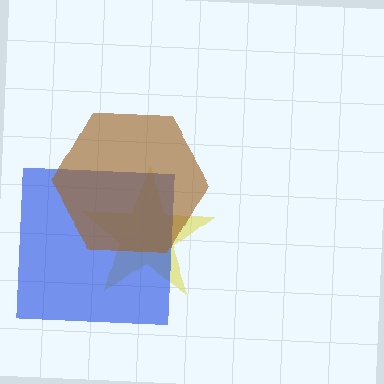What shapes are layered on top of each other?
The layered shapes are: a yellow star, a blue square, a brown hexagon.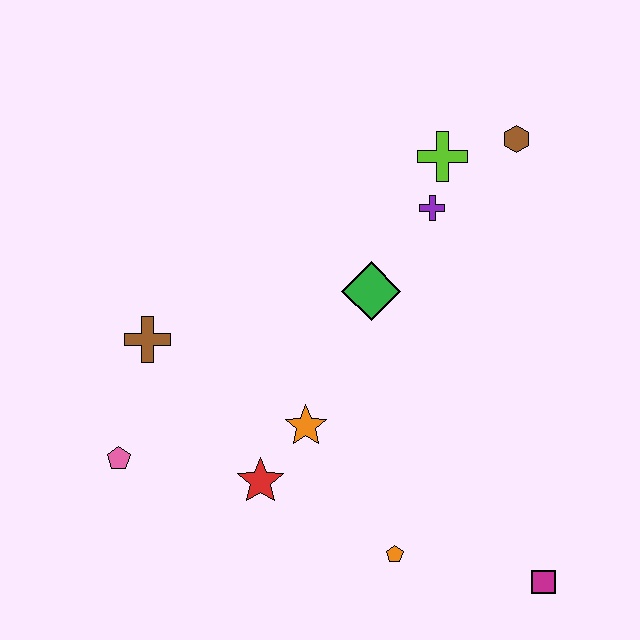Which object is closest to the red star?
The orange star is closest to the red star.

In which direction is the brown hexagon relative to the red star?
The brown hexagon is above the red star.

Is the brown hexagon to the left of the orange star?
No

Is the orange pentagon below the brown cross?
Yes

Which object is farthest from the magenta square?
The brown cross is farthest from the magenta square.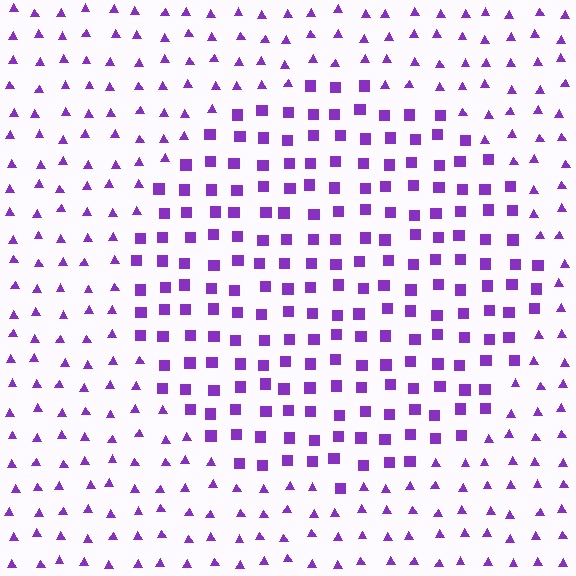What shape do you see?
I see a circle.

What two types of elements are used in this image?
The image uses squares inside the circle region and triangles outside it.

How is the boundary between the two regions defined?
The boundary is defined by a change in element shape: squares inside vs. triangles outside. All elements share the same color and spacing.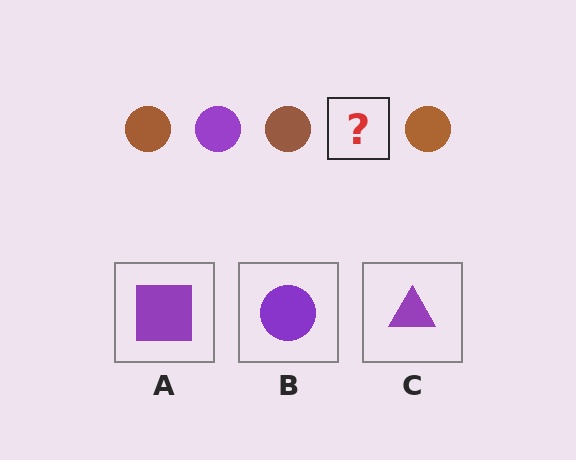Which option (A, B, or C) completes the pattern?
B.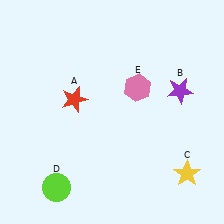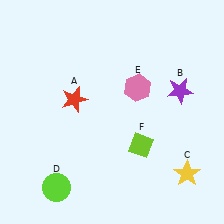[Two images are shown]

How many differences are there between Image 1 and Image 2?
There is 1 difference between the two images.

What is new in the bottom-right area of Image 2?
A lime diamond (F) was added in the bottom-right area of Image 2.